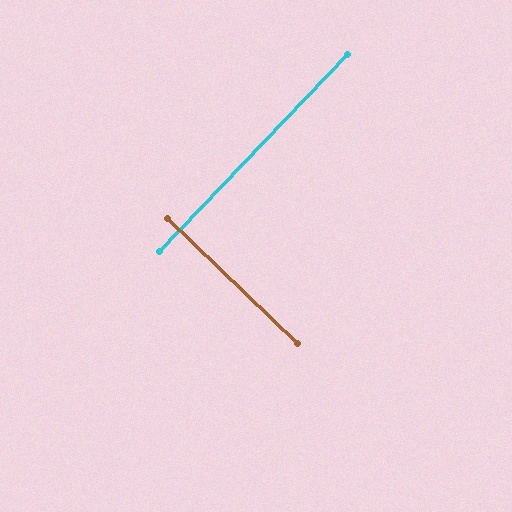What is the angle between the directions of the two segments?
Approximately 90 degrees.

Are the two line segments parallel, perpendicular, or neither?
Perpendicular — they meet at approximately 90°.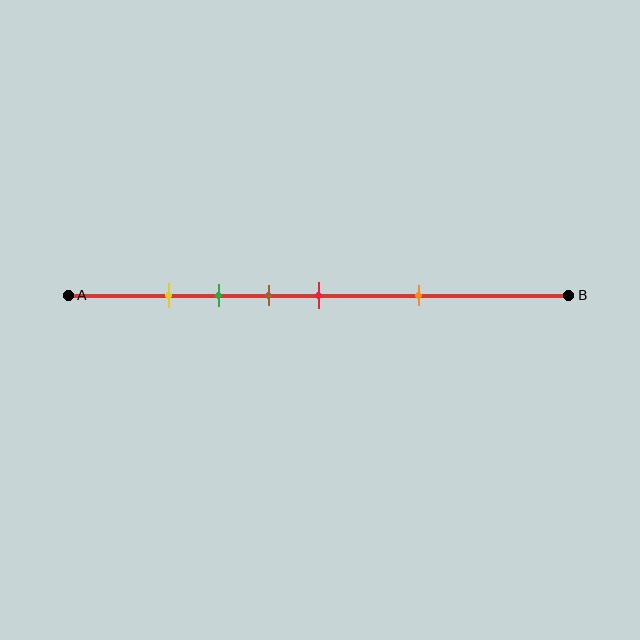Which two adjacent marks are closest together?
The yellow and green marks are the closest adjacent pair.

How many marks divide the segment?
There are 5 marks dividing the segment.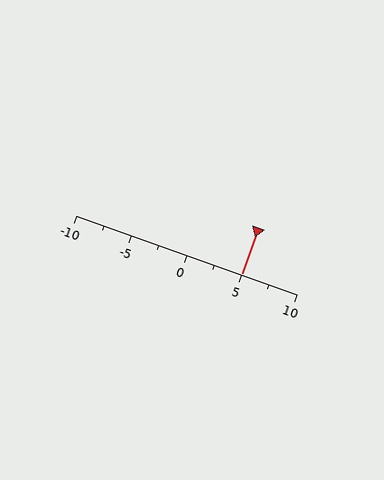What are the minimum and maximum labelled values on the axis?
The axis runs from -10 to 10.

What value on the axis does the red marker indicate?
The marker indicates approximately 5.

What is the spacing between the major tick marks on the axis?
The major ticks are spaced 5 apart.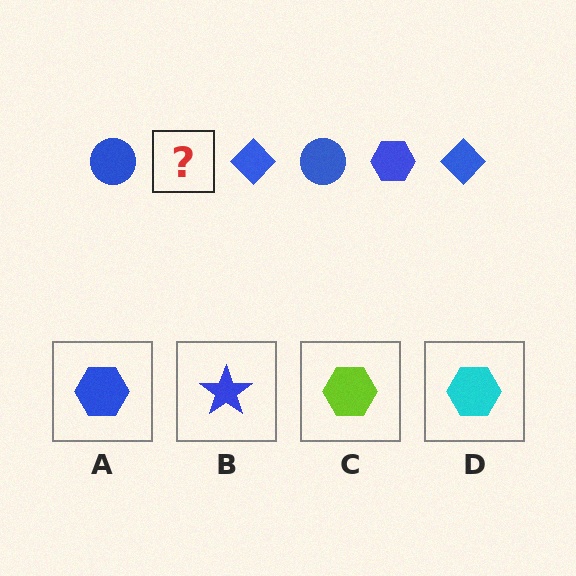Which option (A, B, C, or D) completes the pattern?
A.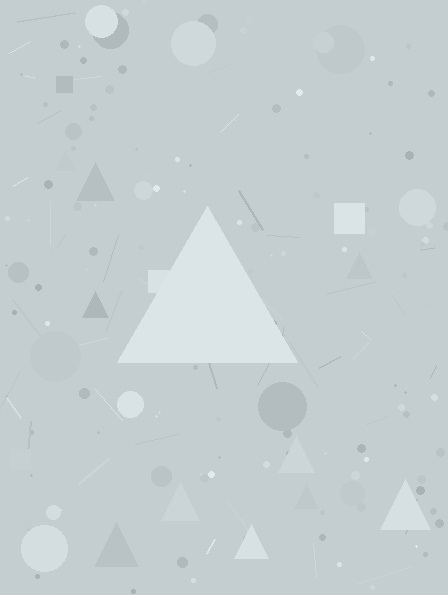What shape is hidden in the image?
A triangle is hidden in the image.